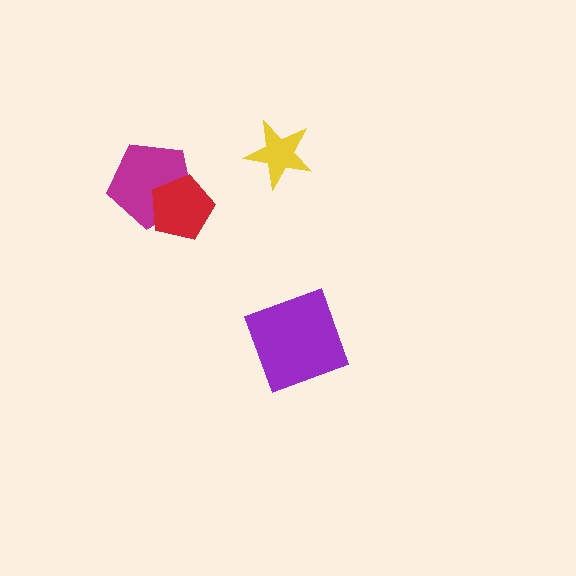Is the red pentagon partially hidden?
No, no other shape covers it.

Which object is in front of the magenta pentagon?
The red pentagon is in front of the magenta pentagon.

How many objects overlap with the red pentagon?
1 object overlaps with the red pentagon.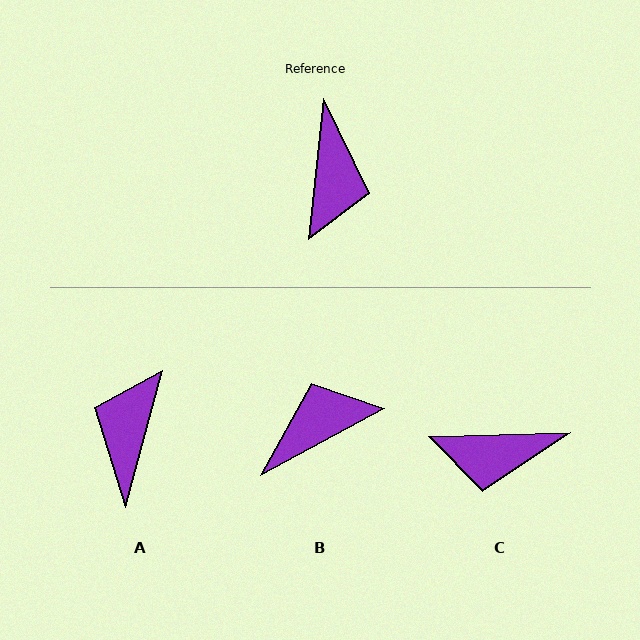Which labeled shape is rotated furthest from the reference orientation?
A, about 171 degrees away.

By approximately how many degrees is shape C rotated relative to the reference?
Approximately 82 degrees clockwise.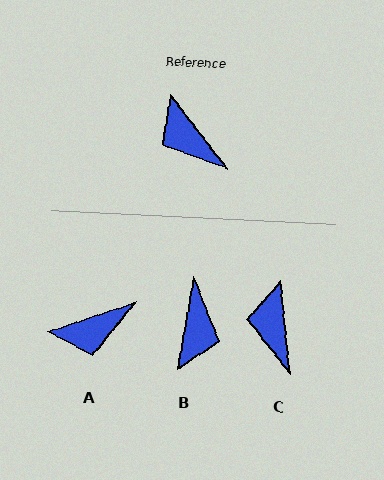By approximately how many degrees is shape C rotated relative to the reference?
Approximately 32 degrees clockwise.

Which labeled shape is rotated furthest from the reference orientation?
B, about 133 degrees away.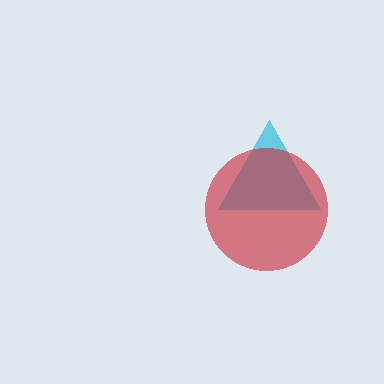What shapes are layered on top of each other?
The layered shapes are: a cyan triangle, a red circle.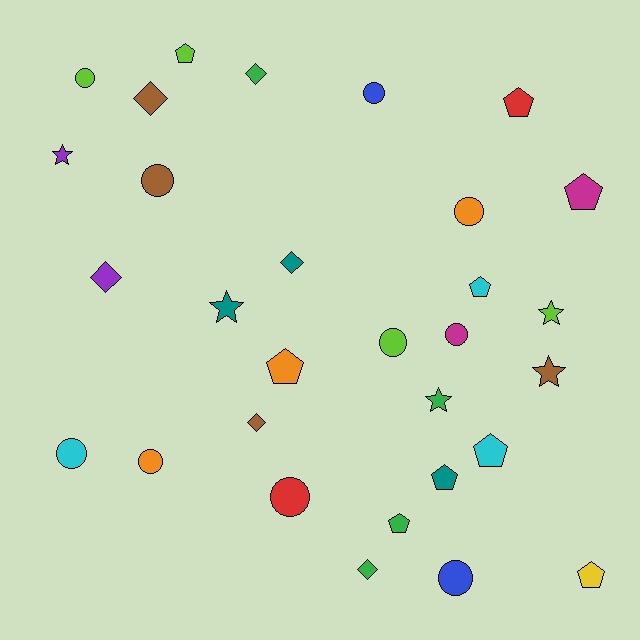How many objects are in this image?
There are 30 objects.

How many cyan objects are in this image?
There are 3 cyan objects.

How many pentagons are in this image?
There are 9 pentagons.